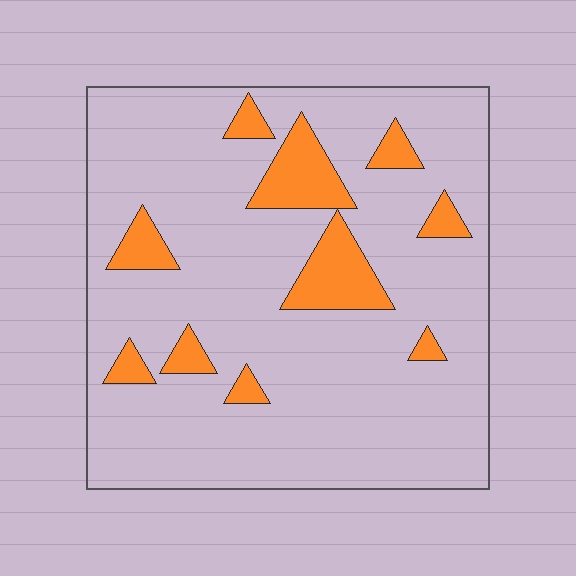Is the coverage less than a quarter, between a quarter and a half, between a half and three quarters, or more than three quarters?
Less than a quarter.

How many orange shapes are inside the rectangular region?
10.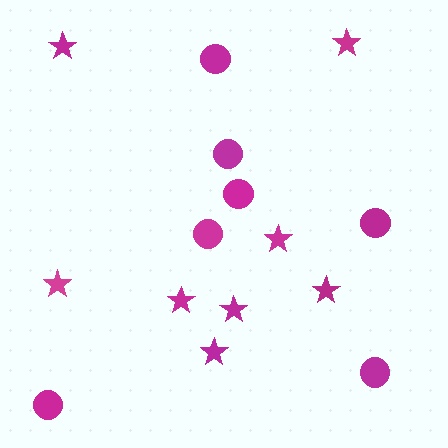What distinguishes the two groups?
There are 2 groups: one group of circles (7) and one group of stars (8).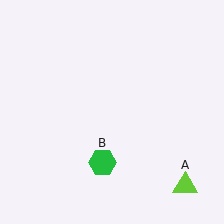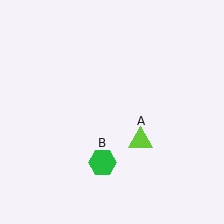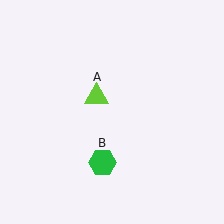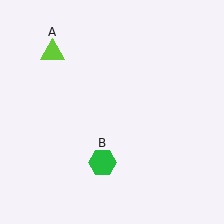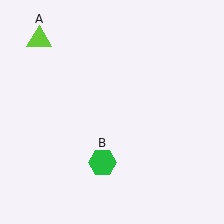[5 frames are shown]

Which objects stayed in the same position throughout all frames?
Green hexagon (object B) remained stationary.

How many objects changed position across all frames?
1 object changed position: lime triangle (object A).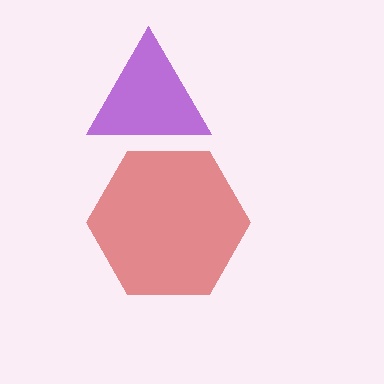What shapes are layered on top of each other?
The layered shapes are: a purple triangle, a red hexagon.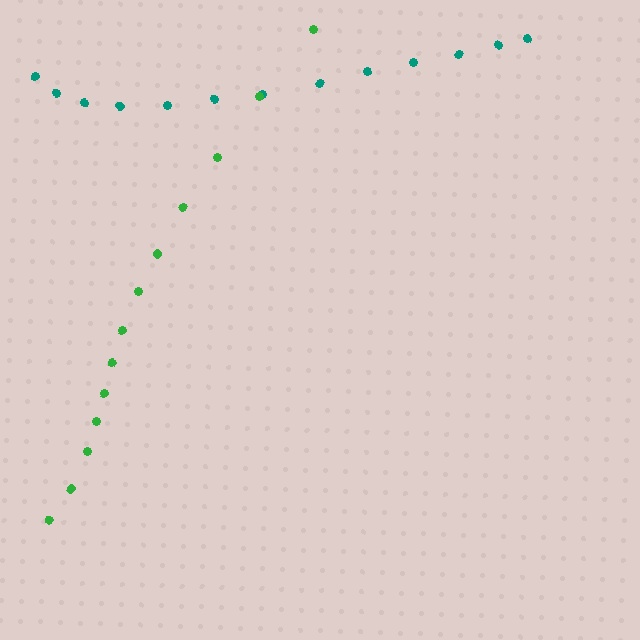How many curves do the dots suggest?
There are 2 distinct paths.